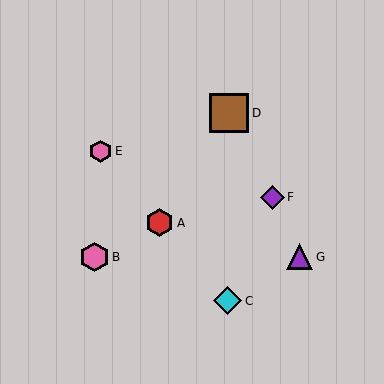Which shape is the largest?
The brown square (labeled D) is the largest.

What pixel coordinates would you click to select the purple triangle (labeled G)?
Click at (300, 257) to select the purple triangle G.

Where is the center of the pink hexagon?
The center of the pink hexagon is at (94, 257).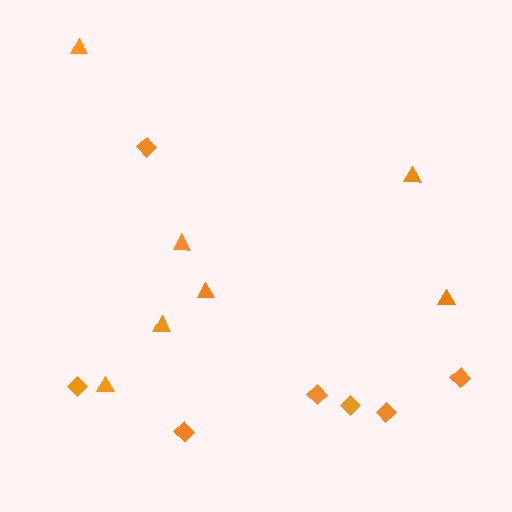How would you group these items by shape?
There are 2 groups: one group of diamonds (7) and one group of triangles (7).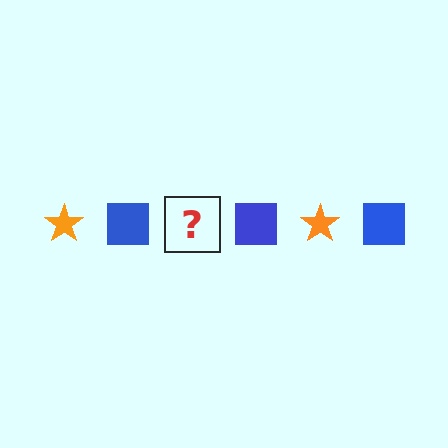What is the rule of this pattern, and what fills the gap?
The rule is that the pattern alternates between orange star and blue square. The gap should be filled with an orange star.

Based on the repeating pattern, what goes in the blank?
The blank should be an orange star.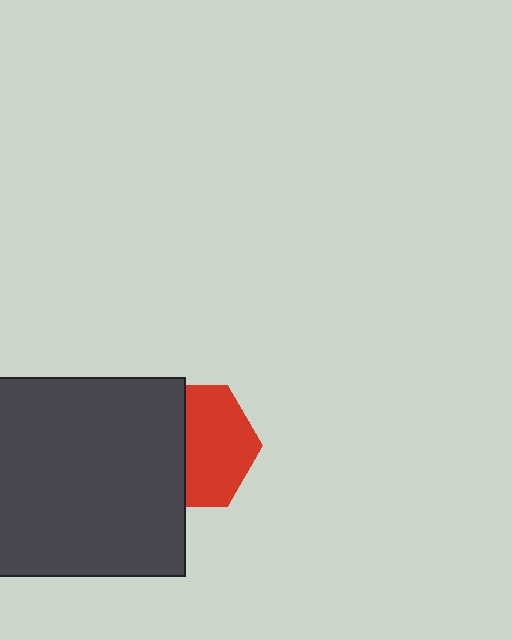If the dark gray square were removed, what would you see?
You would see the complete red hexagon.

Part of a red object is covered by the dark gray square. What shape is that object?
It is a hexagon.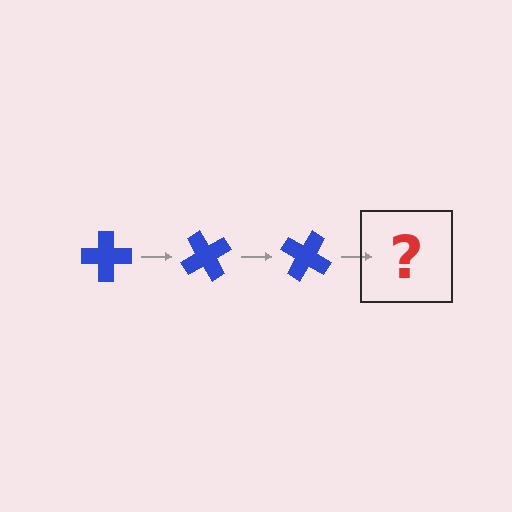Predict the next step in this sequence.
The next step is a blue cross rotated 180 degrees.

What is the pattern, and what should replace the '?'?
The pattern is that the cross rotates 60 degrees each step. The '?' should be a blue cross rotated 180 degrees.